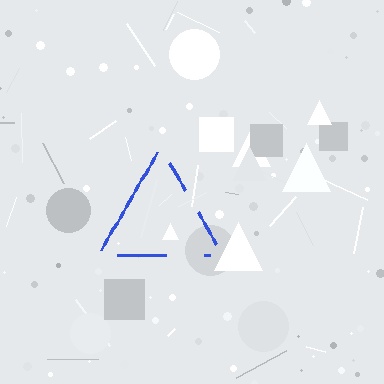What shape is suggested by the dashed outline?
The dashed outline suggests a triangle.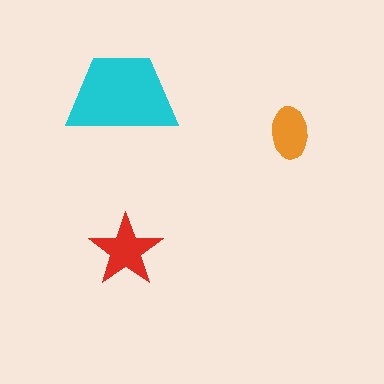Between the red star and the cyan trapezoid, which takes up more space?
The cyan trapezoid.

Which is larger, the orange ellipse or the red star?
The red star.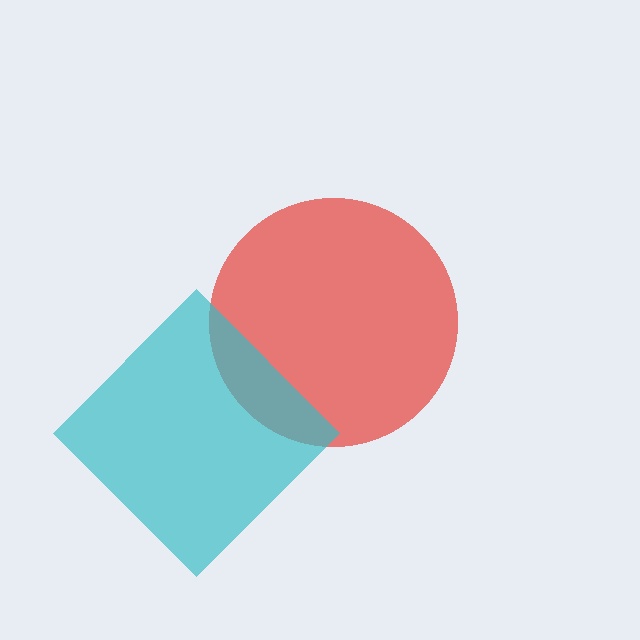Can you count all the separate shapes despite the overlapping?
Yes, there are 2 separate shapes.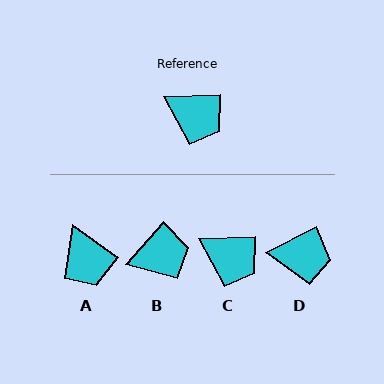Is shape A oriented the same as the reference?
No, it is off by about 37 degrees.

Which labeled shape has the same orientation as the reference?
C.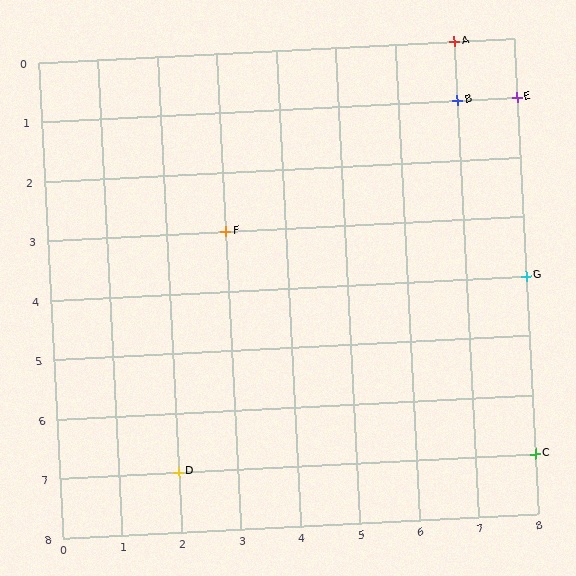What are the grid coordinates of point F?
Point F is at grid coordinates (3, 3).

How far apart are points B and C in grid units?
Points B and C are 1 column and 6 rows apart (about 6.1 grid units diagonally).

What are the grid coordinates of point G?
Point G is at grid coordinates (8, 4).